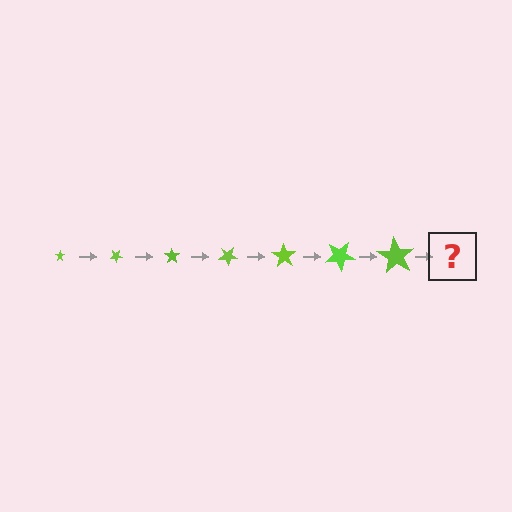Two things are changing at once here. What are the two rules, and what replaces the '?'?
The two rules are that the star grows larger each step and it rotates 35 degrees each step. The '?' should be a star, larger than the previous one and rotated 245 degrees from the start.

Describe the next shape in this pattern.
It should be a star, larger than the previous one and rotated 245 degrees from the start.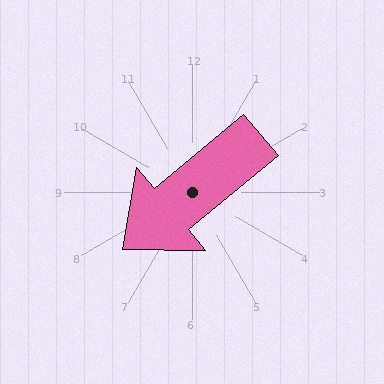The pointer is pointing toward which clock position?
Roughly 8 o'clock.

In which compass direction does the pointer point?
Southwest.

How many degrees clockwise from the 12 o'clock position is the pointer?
Approximately 230 degrees.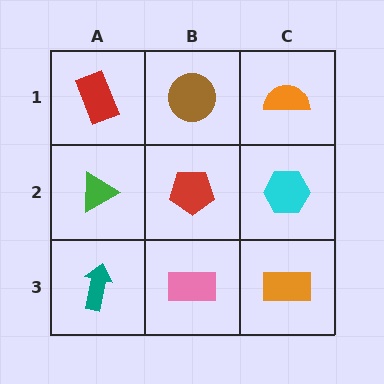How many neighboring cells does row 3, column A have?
2.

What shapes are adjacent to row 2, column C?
An orange semicircle (row 1, column C), an orange rectangle (row 3, column C), a red pentagon (row 2, column B).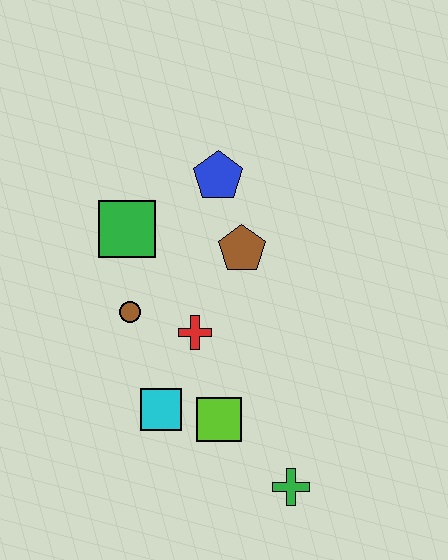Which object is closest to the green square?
The brown circle is closest to the green square.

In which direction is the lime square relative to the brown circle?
The lime square is below the brown circle.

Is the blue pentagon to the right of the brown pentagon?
No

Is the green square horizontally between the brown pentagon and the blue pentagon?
No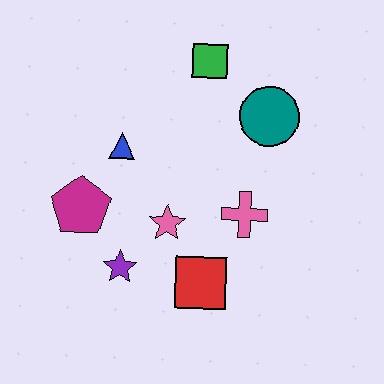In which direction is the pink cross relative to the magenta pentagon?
The pink cross is to the right of the magenta pentagon.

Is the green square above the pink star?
Yes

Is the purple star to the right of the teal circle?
No